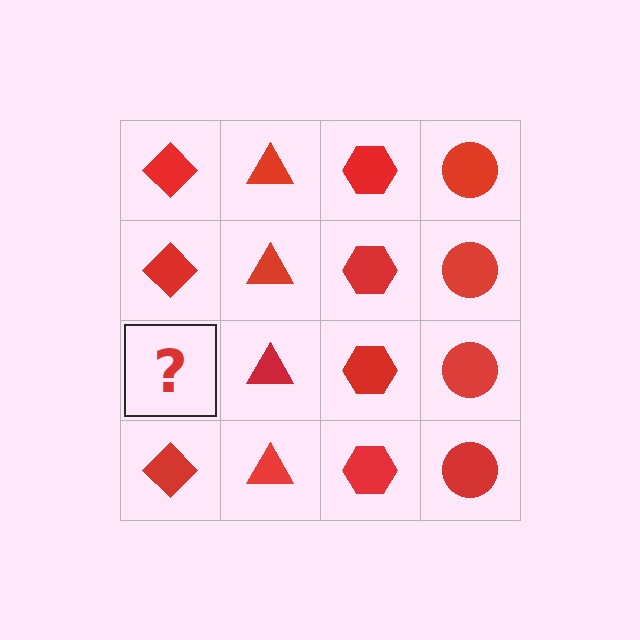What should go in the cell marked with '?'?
The missing cell should contain a red diamond.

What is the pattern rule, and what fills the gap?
The rule is that each column has a consistent shape. The gap should be filled with a red diamond.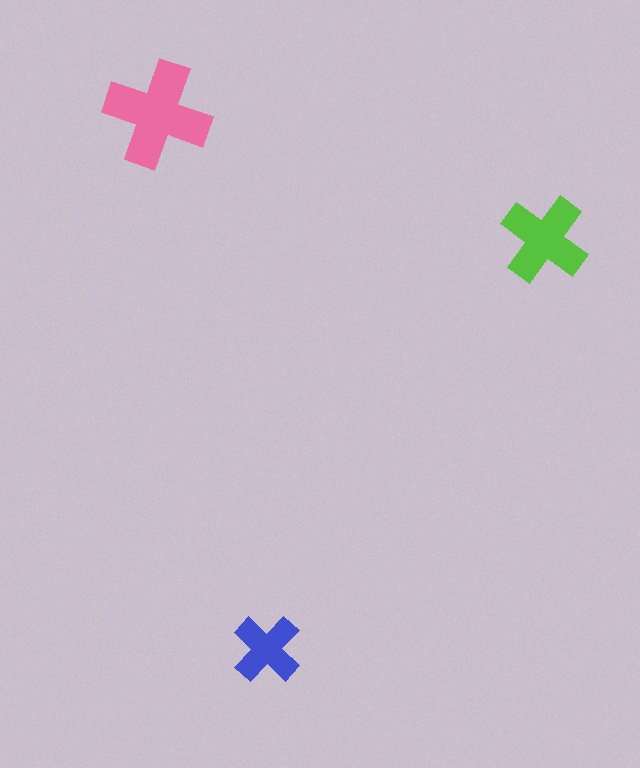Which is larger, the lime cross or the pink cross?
The pink one.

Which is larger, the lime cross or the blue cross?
The lime one.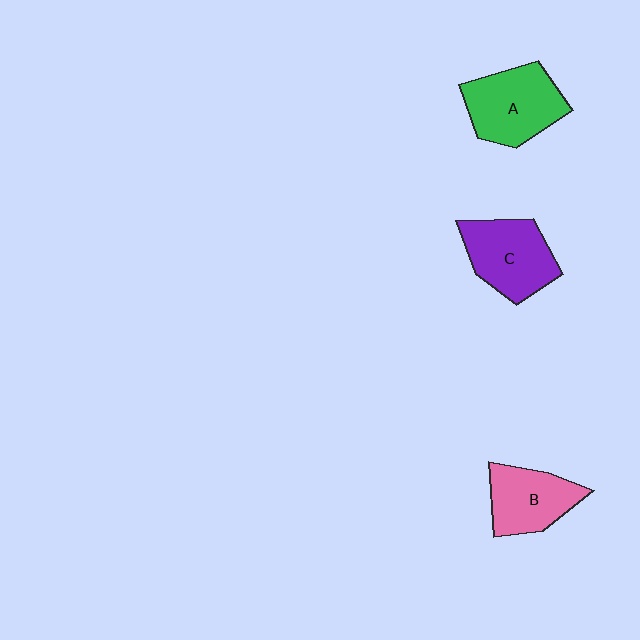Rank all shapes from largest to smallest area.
From largest to smallest: A (green), C (purple), B (pink).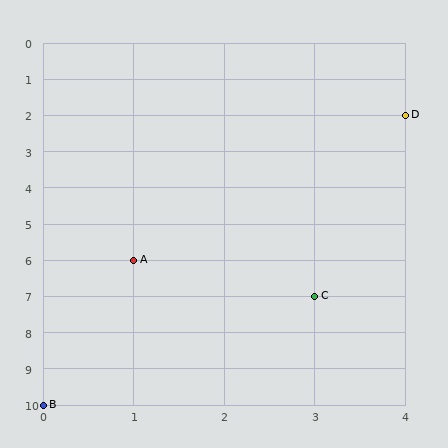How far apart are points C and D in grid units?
Points C and D are 1 column and 5 rows apart (about 5.1 grid units diagonally).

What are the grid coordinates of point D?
Point D is at grid coordinates (4, 2).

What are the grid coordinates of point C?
Point C is at grid coordinates (3, 7).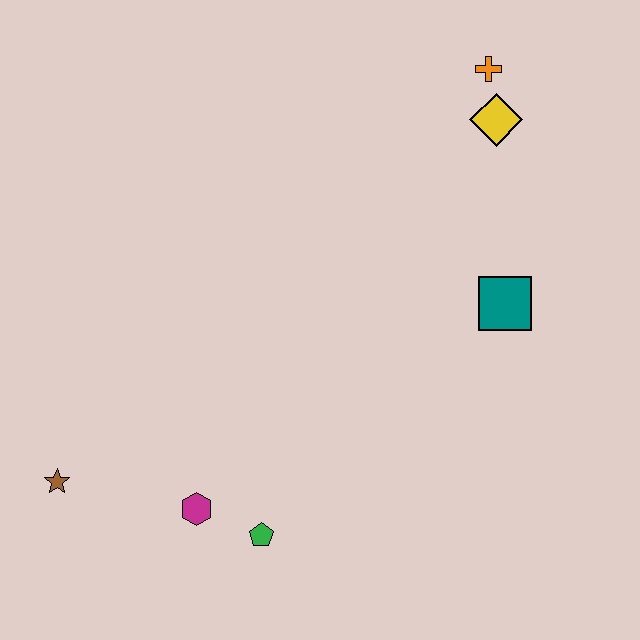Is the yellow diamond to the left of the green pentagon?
No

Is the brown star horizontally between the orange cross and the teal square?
No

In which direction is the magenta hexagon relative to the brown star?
The magenta hexagon is to the right of the brown star.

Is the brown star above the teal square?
No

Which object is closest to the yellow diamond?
The orange cross is closest to the yellow diamond.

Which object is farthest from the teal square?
The brown star is farthest from the teal square.